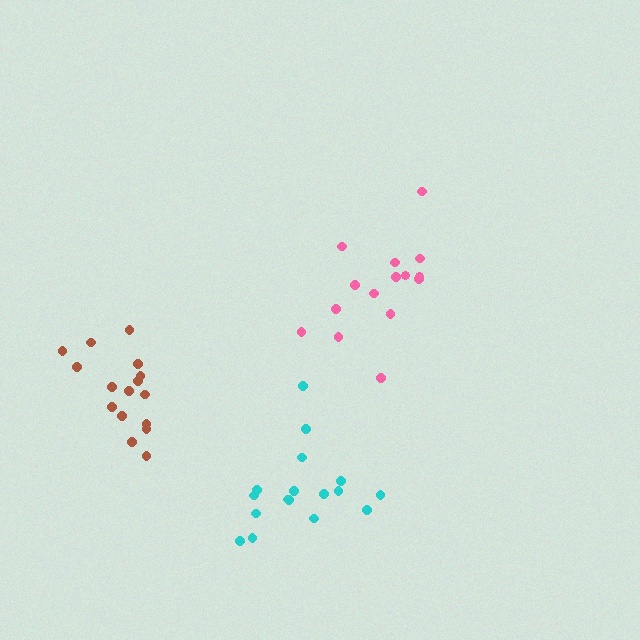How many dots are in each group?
Group 1: 15 dots, Group 2: 17 dots, Group 3: 16 dots (48 total).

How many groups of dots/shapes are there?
There are 3 groups.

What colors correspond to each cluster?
The clusters are colored: pink, cyan, brown.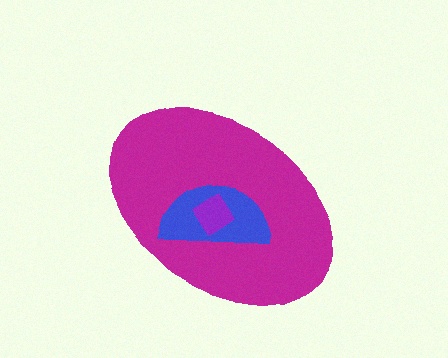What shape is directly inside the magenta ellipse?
The blue semicircle.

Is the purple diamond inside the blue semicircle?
Yes.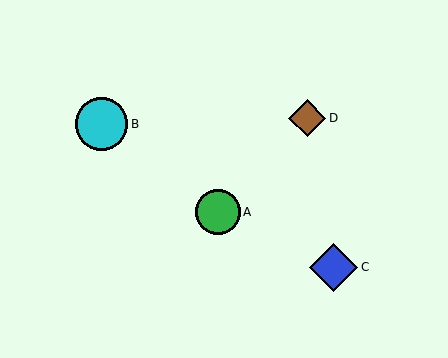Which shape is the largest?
The cyan circle (labeled B) is the largest.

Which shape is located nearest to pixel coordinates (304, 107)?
The brown diamond (labeled D) at (307, 118) is nearest to that location.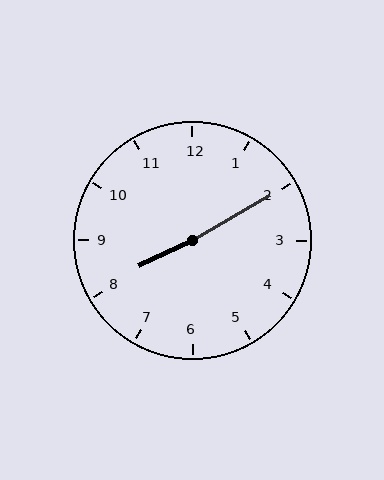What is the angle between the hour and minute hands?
Approximately 175 degrees.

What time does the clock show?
8:10.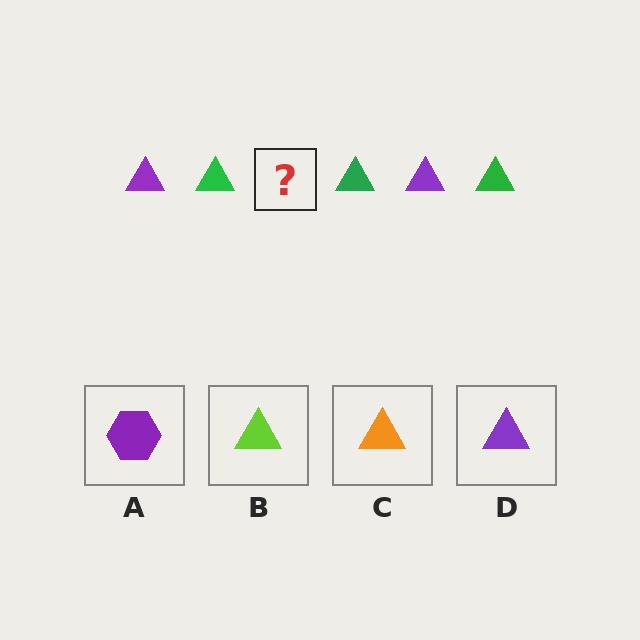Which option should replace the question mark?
Option D.